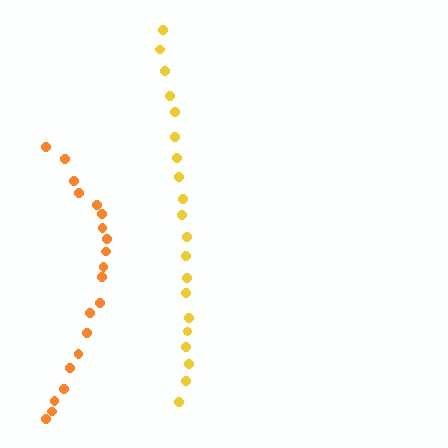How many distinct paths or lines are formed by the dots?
There are 2 distinct paths.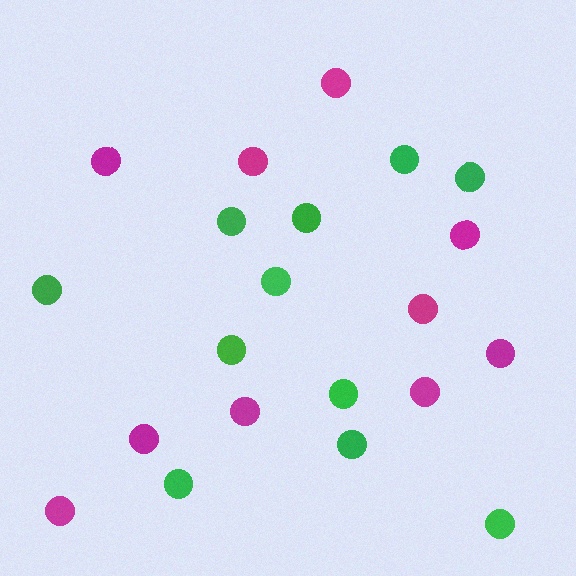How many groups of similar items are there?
There are 2 groups: one group of magenta circles (10) and one group of green circles (11).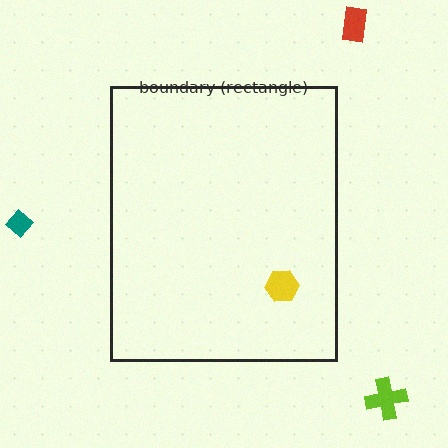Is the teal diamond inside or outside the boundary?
Outside.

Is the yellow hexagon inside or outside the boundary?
Inside.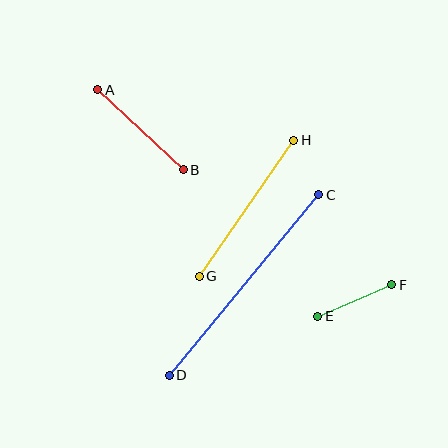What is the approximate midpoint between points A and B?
The midpoint is at approximately (141, 130) pixels.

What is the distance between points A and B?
The distance is approximately 117 pixels.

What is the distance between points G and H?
The distance is approximately 165 pixels.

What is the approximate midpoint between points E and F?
The midpoint is at approximately (355, 301) pixels.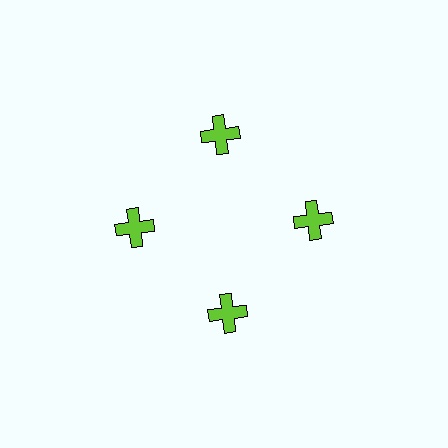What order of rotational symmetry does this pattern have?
This pattern has 4-fold rotational symmetry.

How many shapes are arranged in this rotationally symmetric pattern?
There are 4 shapes, arranged in 4 groups of 1.